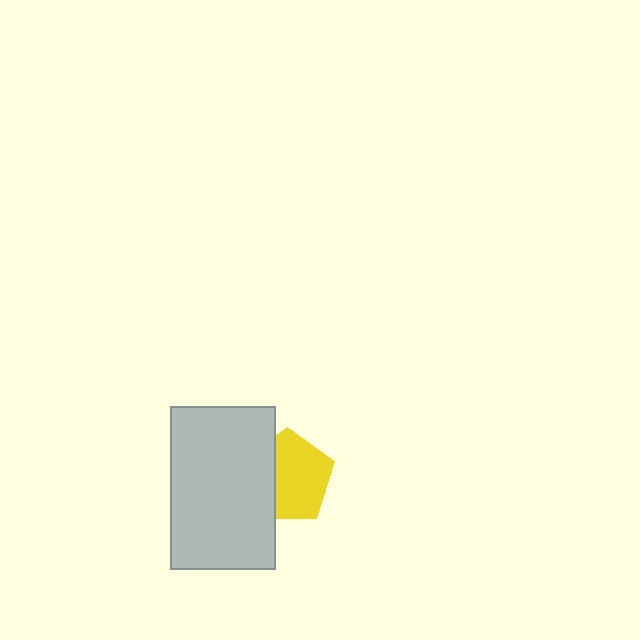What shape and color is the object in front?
The object in front is a light gray rectangle.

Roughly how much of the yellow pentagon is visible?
Most of it is visible (roughly 67%).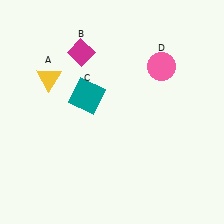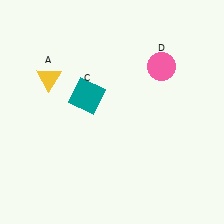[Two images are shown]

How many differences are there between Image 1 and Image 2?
There is 1 difference between the two images.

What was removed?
The magenta diamond (B) was removed in Image 2.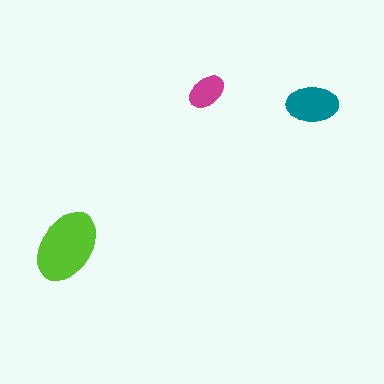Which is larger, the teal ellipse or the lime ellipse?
The lime one.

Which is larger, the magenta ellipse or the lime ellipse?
The lime one.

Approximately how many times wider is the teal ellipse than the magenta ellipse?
About 1.5 times wider.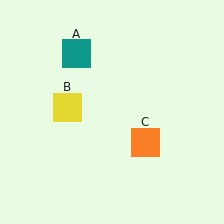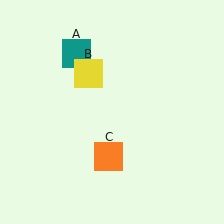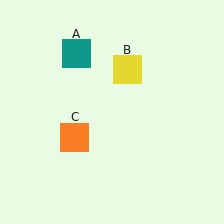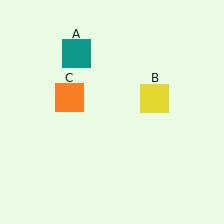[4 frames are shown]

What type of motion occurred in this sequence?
The yellow square (object B), orange square (object C) rotated clockwise around the center of the scene.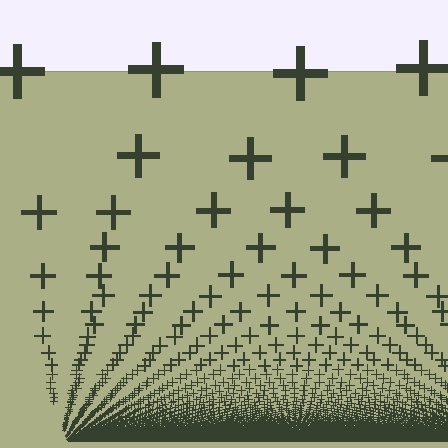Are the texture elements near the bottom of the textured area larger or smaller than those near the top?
Smaller. The gradient is inverted — elements near the bottom are smaller and denser.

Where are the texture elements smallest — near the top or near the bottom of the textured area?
Near the bottom.